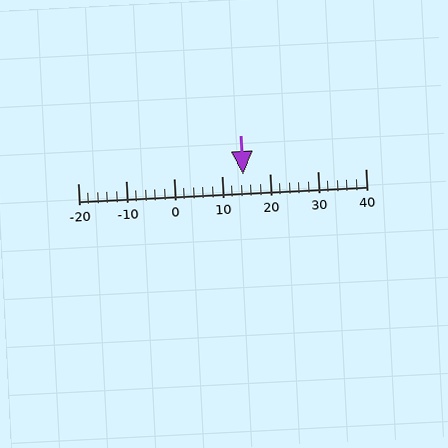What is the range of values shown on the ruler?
The ruler shows values from -20 to 40.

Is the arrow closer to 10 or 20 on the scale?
The arrow is closer to 10.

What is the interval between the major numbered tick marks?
The major tick marks are spaced 10 units apart.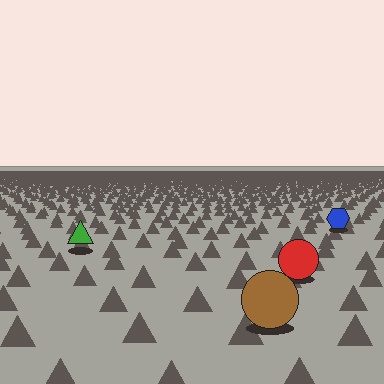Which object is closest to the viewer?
The brown circle is closest. The texture marks near it are larger and more spread out.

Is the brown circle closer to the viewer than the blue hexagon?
Yes. The brown circle is closer — you can tell from the texture gradient: the ground texture is coarser near it.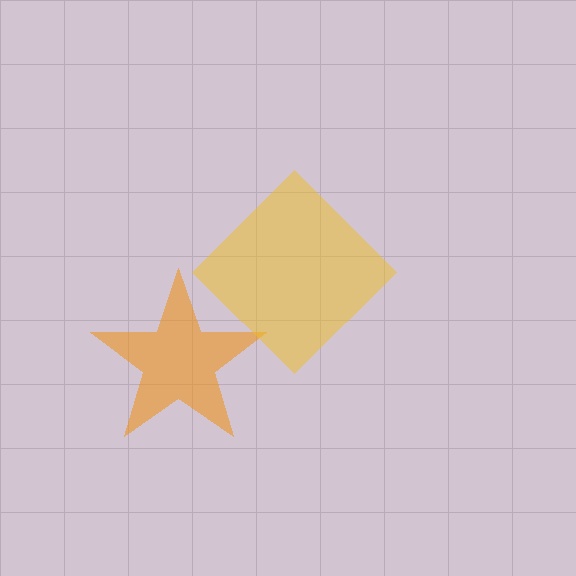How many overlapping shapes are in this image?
There are 2 overlapping shapes in the image.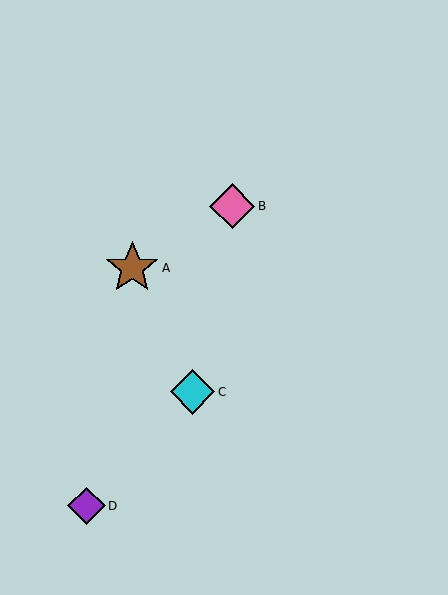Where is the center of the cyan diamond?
The center of the cyan diamond is at (192, 392).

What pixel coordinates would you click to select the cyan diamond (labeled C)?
Click at (192, 392) to select the cyan diamond C.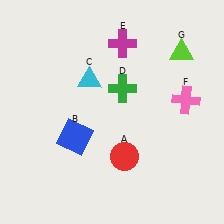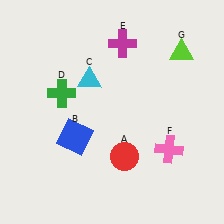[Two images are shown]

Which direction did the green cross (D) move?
The green cross (D) moved left.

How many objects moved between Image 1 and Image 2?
2 objects moved between the two images.